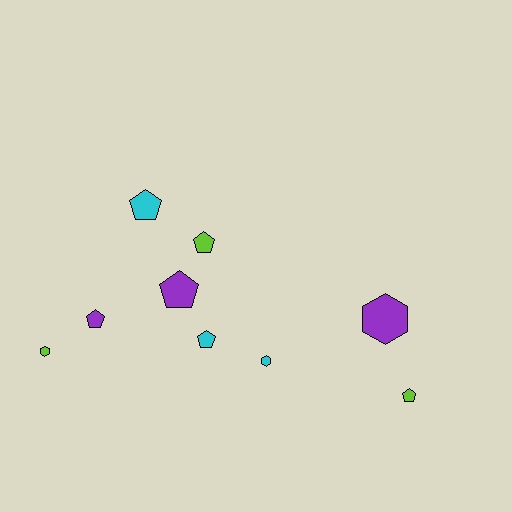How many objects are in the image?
There are 9 objects.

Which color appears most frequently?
Cyan, with 3 objects.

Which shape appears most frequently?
Pentagon, with 6 objects.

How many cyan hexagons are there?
There is 1 cyan hexagon.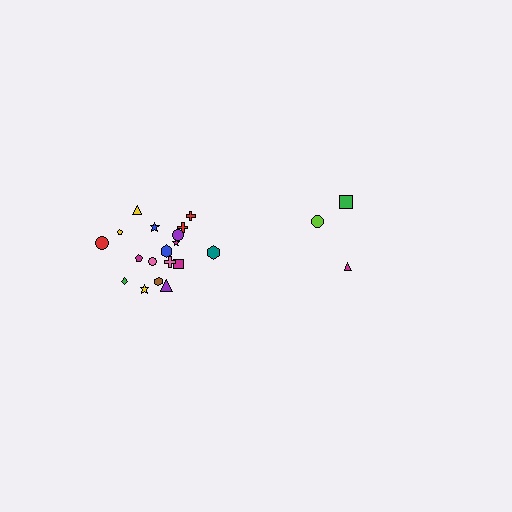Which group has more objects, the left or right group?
The left group.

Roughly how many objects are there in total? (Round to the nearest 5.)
Roughly 20 objects in total.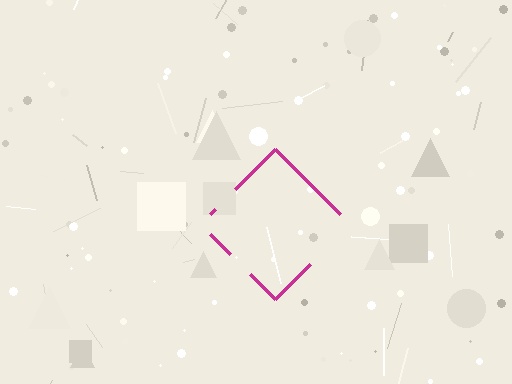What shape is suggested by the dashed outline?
The dashed outline suggests a diamond.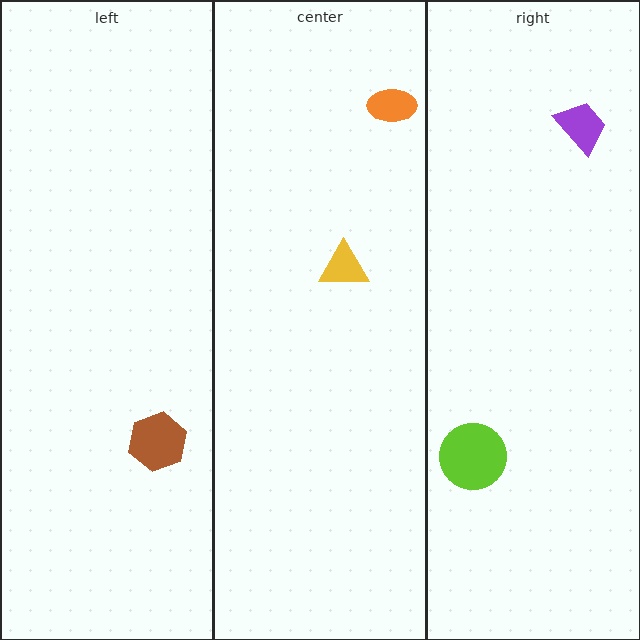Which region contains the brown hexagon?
The left region.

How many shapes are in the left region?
1.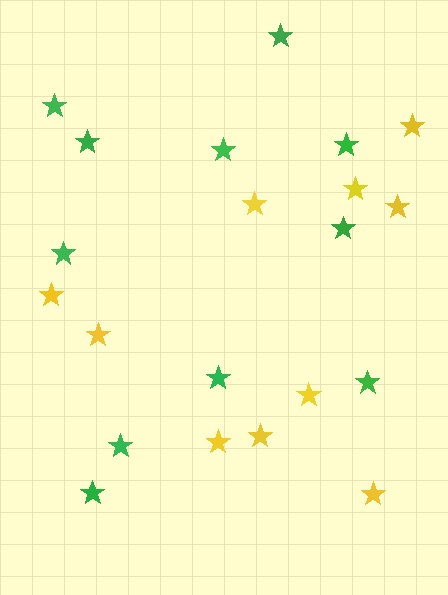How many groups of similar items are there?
There are 2 groups: one group of yellow stars (10) and one group of green stars (11).